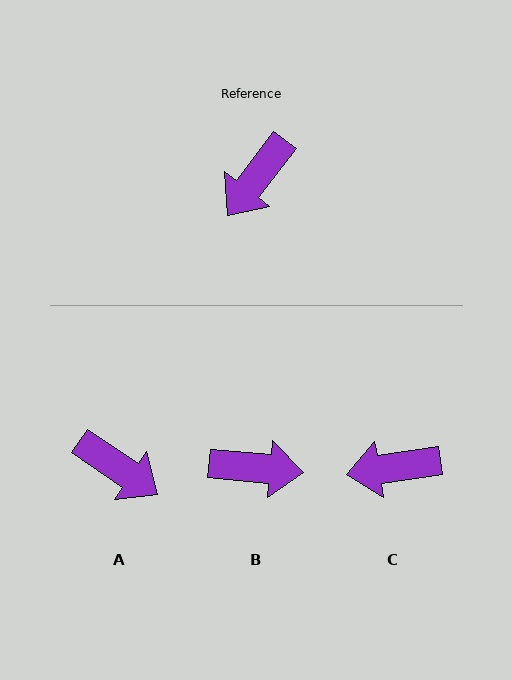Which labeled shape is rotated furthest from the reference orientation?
B, about 122 degrees away.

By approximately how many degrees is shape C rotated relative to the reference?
Approximately 44 degrees clockwise.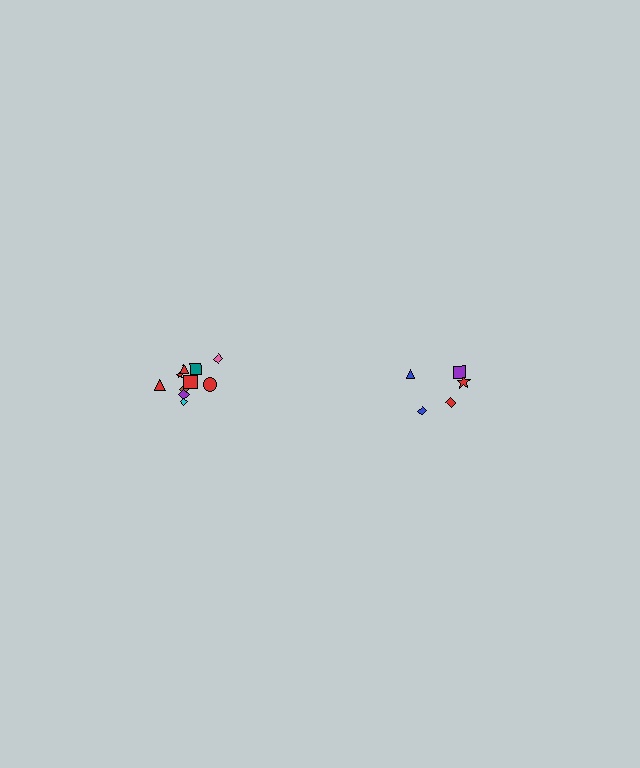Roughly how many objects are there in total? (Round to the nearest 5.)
Roughly 15 objects in total.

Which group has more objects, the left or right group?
The left group.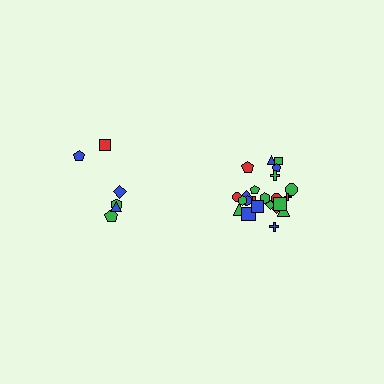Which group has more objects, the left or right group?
The right group.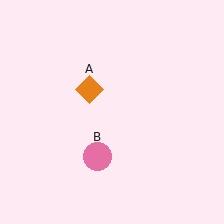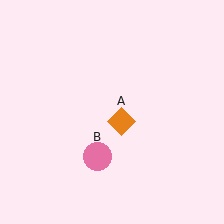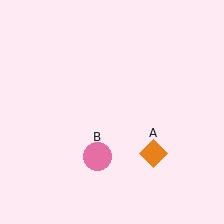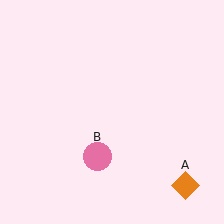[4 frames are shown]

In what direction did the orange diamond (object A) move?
The orange diamond (object A) moved down and to the right.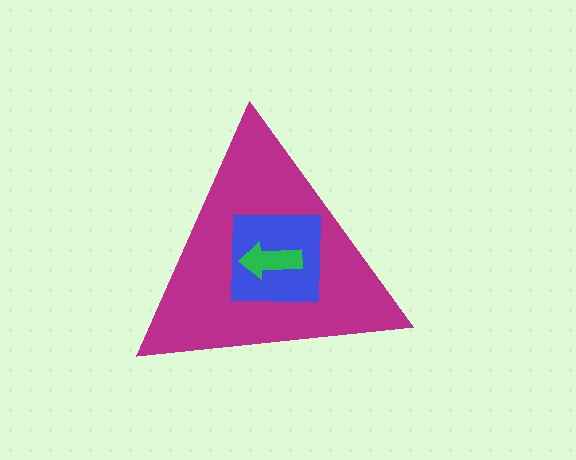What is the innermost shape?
The green arrow.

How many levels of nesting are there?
3.